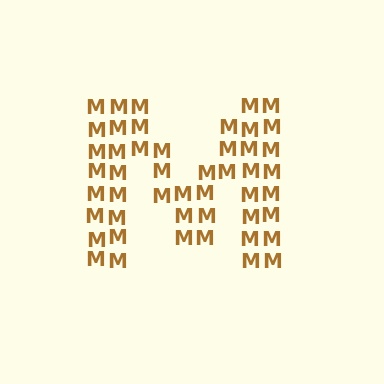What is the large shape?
The large shape is the letter M.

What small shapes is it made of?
It is made of small letter M's.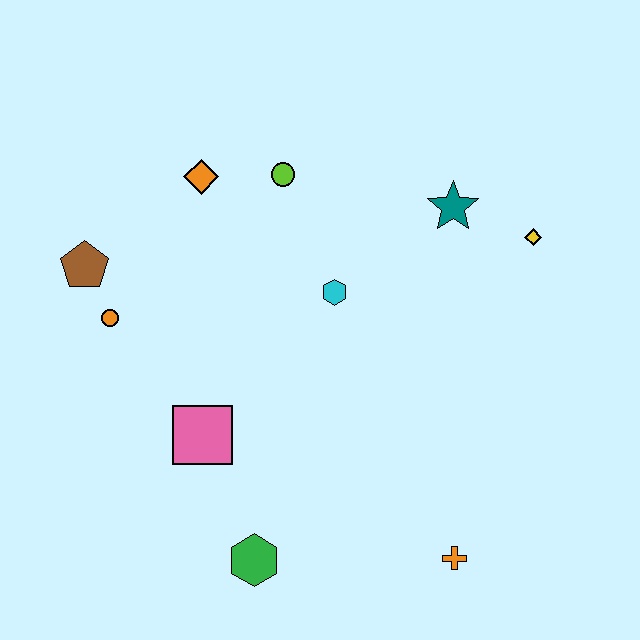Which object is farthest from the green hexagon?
The yellow diamond is farthest from the green hexagon.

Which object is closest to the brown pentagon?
The orange circle is closest to the brown pentagon.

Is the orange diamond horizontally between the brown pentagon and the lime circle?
Yes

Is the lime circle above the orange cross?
Yes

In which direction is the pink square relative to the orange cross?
The pink square is to the left of the orange cross.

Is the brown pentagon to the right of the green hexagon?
No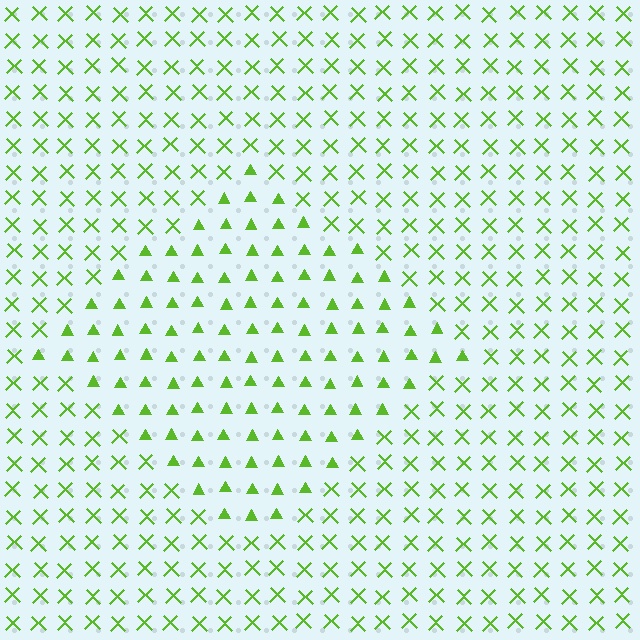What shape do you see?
I see a diamond.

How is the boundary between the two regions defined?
The boundary is defined by a change in element shape: triangles inside vs. X marks outside. All elements share the same color and spacing.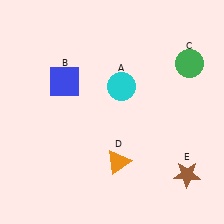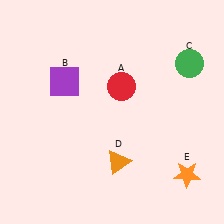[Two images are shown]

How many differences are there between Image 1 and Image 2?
There are 3 differences between the two images.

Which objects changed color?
A changed from cyan to red. B changed from blue to purple. E changed from brown to orange.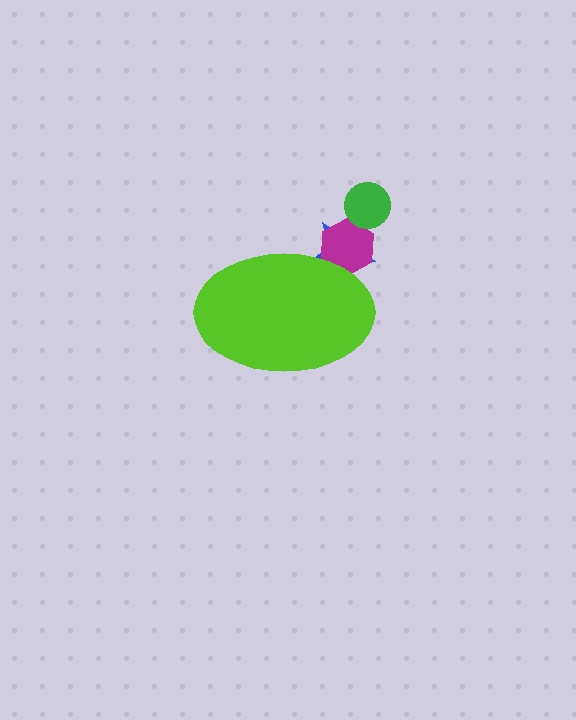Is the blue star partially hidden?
Yes, the blue star is partially hidden behind the lime ellipse.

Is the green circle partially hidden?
No, the green circle is fully visible.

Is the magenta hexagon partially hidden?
Yes, the magenta hexagon is partially hidden behind the lime ellipse.